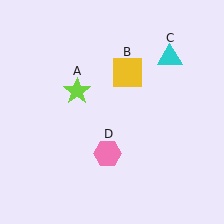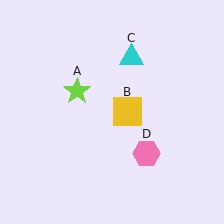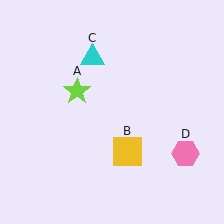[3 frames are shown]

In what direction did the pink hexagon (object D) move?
The pink hexagon (object D) moved right.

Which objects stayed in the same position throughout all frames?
Lime star (object A) remained stationary.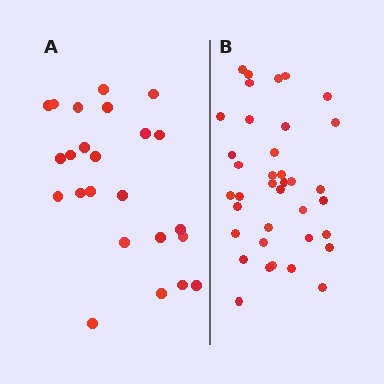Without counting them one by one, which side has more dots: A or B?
Region B (the right region) has more dots.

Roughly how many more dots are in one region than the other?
Region B has approximately 15 more dots than region A.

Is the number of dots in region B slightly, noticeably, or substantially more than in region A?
Region B has substantially more. The ratio is roughly 1.5 to 1.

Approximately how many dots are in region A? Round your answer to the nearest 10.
About 20 dots. (The exact count is 24, which rounds to 20.)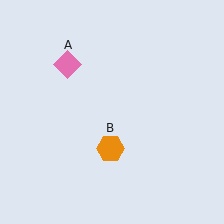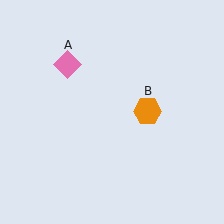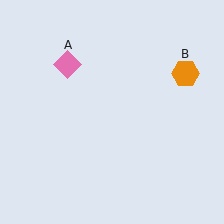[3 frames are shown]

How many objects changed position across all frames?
1 object changed position: orange hexagon (object B).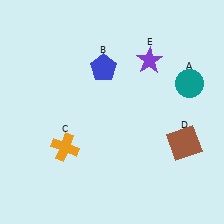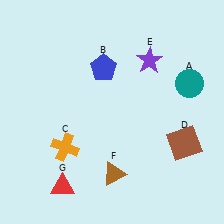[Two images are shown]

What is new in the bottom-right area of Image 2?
A brown triangle (F) was added in the bottom-right area of Image 2.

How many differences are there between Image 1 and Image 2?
There are 2 differences between the two images.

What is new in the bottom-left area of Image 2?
A red triangle (G) was added in the bottom-left area of Image 2.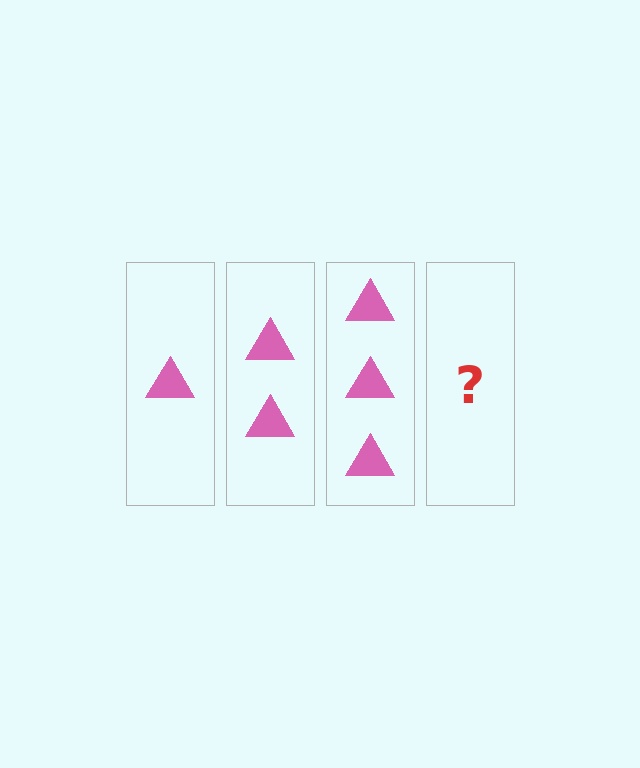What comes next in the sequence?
The next element should be 4 triangles.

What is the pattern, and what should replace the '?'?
The pattern is that each step adds one more triangle. The '?' should be 4 triangles.